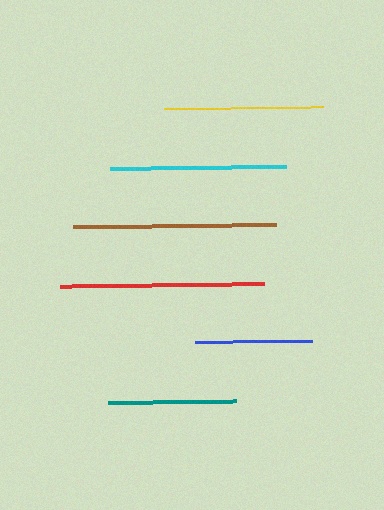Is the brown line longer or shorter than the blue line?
The brown line is longer than the blue line.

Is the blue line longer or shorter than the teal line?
The teal line is longer than the blue line.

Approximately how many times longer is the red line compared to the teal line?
The red line is approximately 1.6 times the length of the teal line.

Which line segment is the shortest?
The blue line is the shortest at approximately 117 pixels.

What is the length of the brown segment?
The brown segment is approximately 203 pixels long.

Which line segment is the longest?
The red line is the longest at approximately 204 pixels.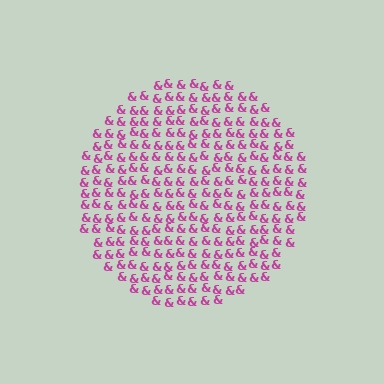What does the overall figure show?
The overall figure shows a circle.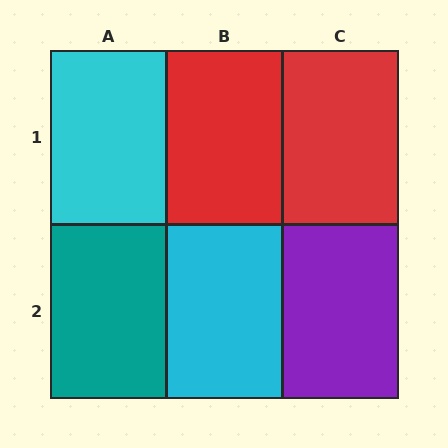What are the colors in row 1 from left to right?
Cyan, red, red.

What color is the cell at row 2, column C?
Purple.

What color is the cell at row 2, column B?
Cyan.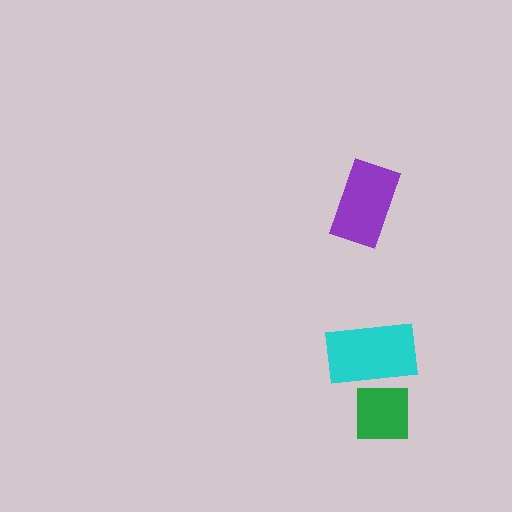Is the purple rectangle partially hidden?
No, no other shape covers it.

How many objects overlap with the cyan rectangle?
1 object overlaps with the cyan rectangle.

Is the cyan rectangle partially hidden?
Yes, it is partially covered by another shape.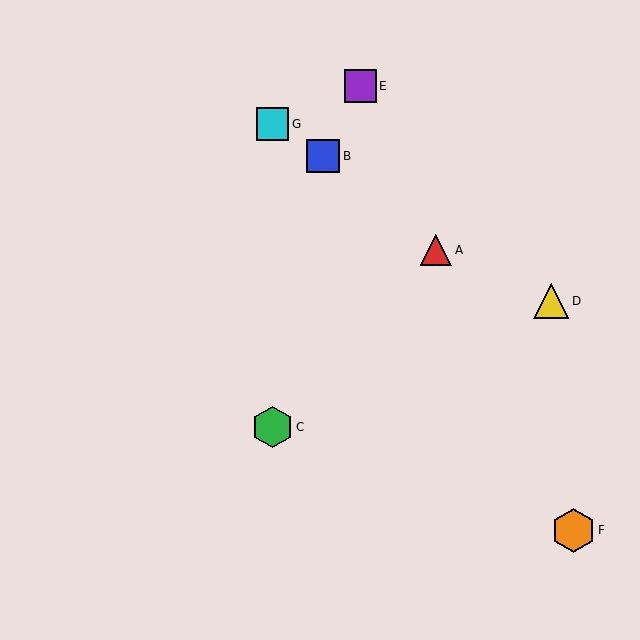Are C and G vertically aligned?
Yes, both are at x≈273.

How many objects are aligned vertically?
2 objects (C, G) are aligned vertically.